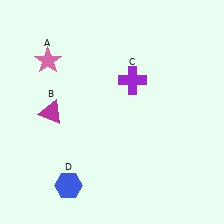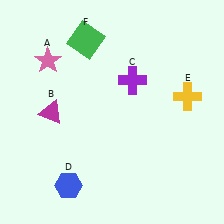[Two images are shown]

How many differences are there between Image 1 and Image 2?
There are 2 differences between the two images.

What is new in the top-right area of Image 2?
A yellow cross (E) was added in the top-right area of Image 2.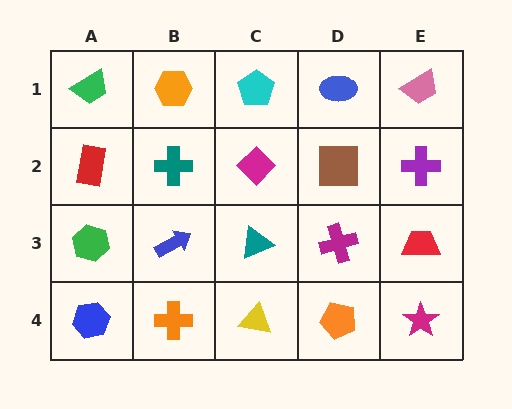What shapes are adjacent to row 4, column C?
A teal triangle (row 3, column C), an orange cross (row 4, column B), an orange pentagon (row 4, column D).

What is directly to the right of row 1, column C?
A blue ellipse.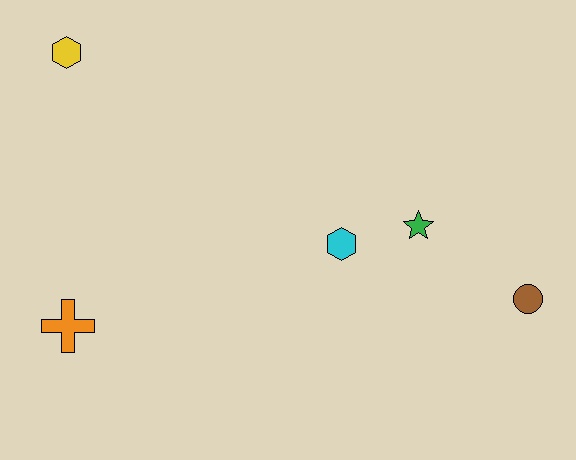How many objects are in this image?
There are 5 objects.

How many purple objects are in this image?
There are no purple objects.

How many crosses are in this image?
There is 1 cross.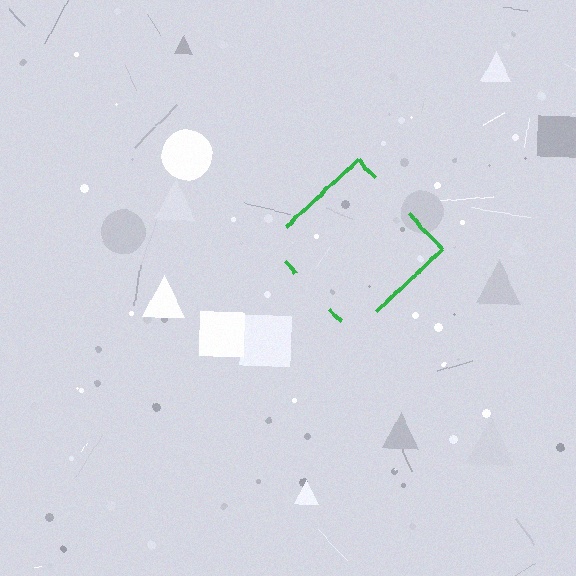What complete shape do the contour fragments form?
The contour fragments form a diamond.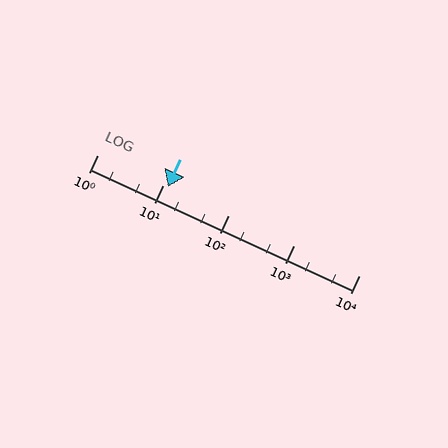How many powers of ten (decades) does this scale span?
The scale spans 4 decades, from 1 to 10000.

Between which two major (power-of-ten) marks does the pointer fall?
The pointer is between 10 and 100.